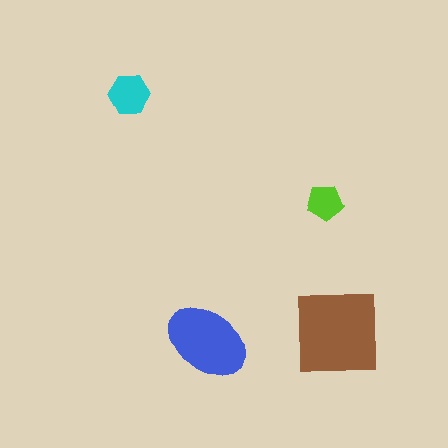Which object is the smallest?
The lime pentagon.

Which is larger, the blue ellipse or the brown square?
The brown square.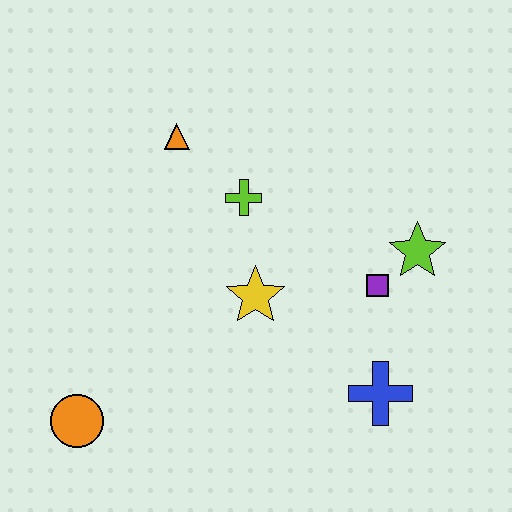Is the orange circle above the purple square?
No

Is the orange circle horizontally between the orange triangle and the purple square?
No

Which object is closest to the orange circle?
The yellow star is closest to the orange circle.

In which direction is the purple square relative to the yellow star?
The purple square is to the right of the yellow star.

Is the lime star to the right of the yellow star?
Yes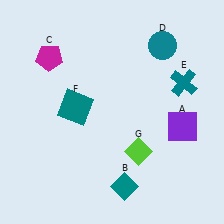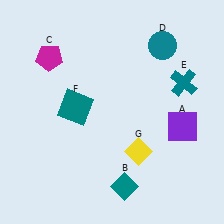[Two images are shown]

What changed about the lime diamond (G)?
In Image 1, G is lime. In Image 2, it changed to yellow.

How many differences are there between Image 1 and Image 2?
There is 1 difference between the two images.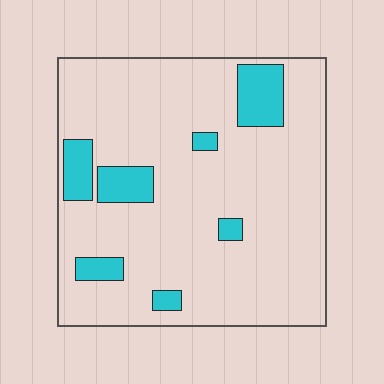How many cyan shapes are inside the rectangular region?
7.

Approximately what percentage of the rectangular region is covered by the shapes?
Approximately 15%.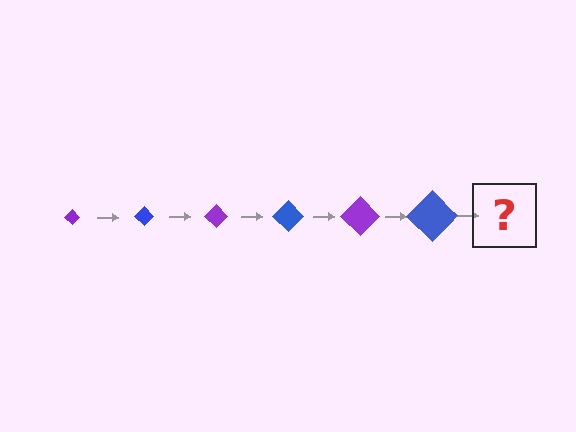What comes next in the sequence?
The next element should be a purple diamond, larger than the previous one.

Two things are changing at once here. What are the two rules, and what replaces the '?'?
The two rules are that the diamond grows larger each step and the color cycles through purple and blue. The '?' should be a purple diamond, larger than the previous one.